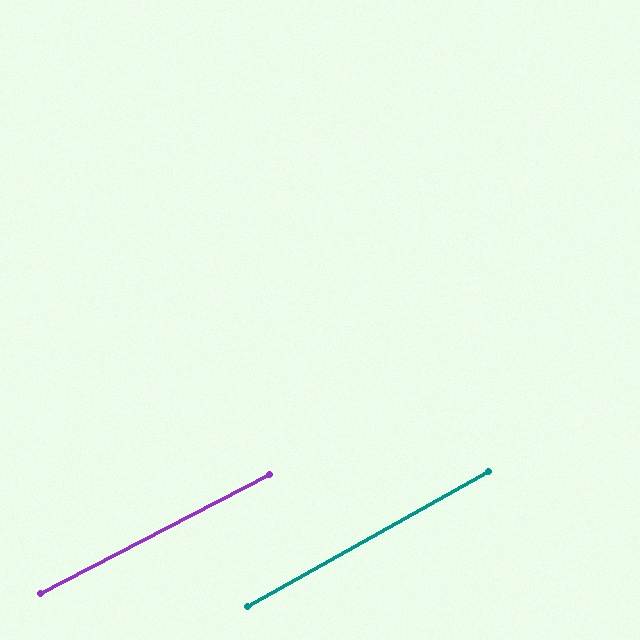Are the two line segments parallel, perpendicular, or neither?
Parallel — their directions differ by only 1.9°.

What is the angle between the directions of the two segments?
Approximately 2 degrees.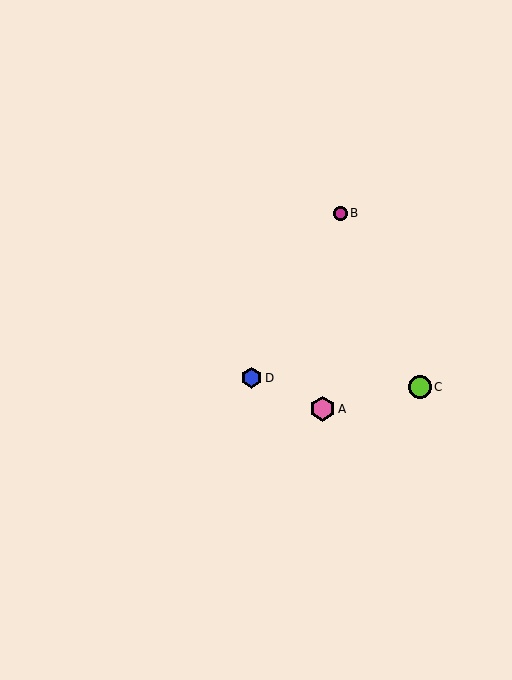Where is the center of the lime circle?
The center of the lime circle is at (420, 387).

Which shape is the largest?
The pink hexagon (labeled A) is the largest.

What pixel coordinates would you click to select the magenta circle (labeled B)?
Click at (341, 213) to select the magenta circle B.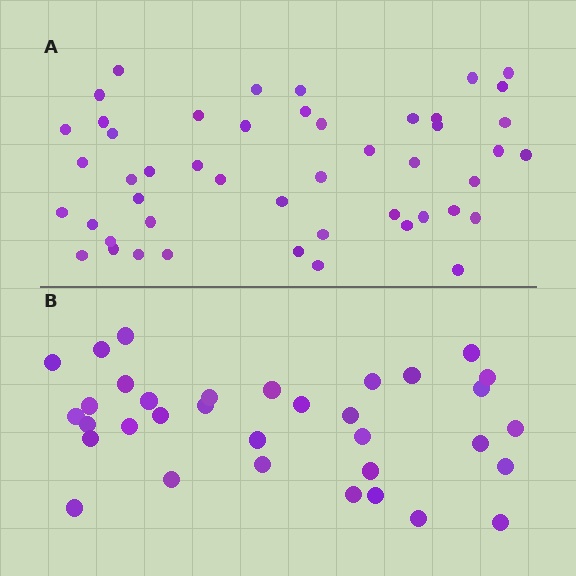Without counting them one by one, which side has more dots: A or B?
Region A (the top region) has more dots.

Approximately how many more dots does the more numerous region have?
Region A has approximately 15 more dots than region B.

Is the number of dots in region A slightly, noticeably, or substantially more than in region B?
Region A has noticeably more, but not dramatically so. The ratio is roughly 1.4 to 1.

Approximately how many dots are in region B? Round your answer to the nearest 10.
About 30 dots. (The exact count is 34, which rounds to 30.)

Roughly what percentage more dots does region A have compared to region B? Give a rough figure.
About 40% more.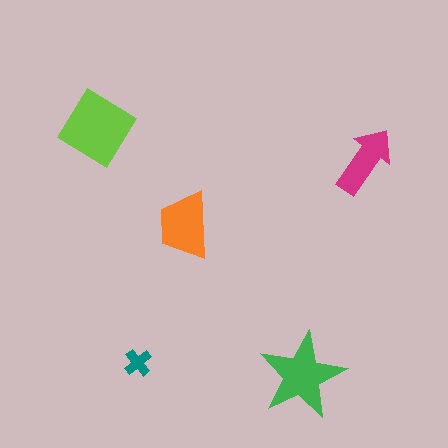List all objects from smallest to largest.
The teal cross, the magenta arrow, the orange trapezoid, the green star, the lime diamond.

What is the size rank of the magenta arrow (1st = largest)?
4th.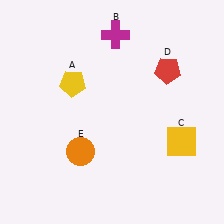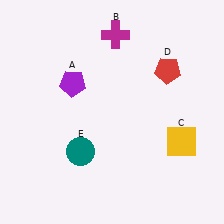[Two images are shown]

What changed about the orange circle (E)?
In Image 1, E is orange. In Image 2, it changed to teal.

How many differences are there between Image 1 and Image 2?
There are 2 differences between the two images.